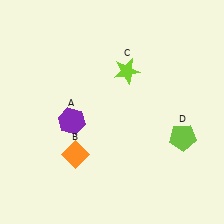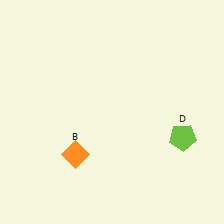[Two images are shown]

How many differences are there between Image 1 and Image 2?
There are 2 differences between the two images.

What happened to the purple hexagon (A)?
The purple hexagon (A) was removed in Image 2. It was in the bottom-left area of Image 1.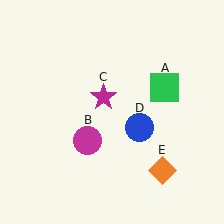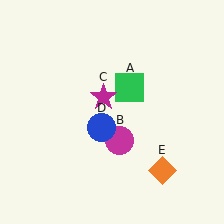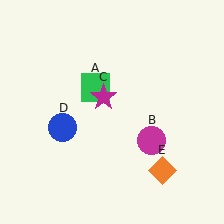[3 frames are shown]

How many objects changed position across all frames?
3 objects changed position: green square (object A), magenta circle (object B), blue circle (object D).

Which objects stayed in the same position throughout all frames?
Magenta star (object C) and orange diamond (object E) remained stationary.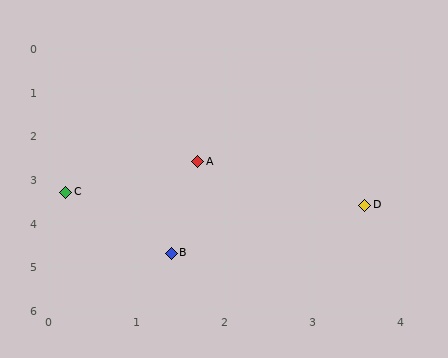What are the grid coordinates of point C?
Point C is at approximately (0.2, 3.3).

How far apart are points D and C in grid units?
Points D and C are about 3.4 grid units apart.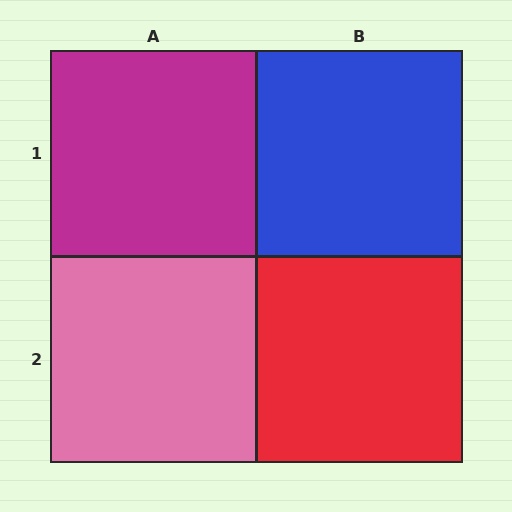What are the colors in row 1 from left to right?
Magenta, blue.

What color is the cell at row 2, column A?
Pink.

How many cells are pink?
1 cell is pink.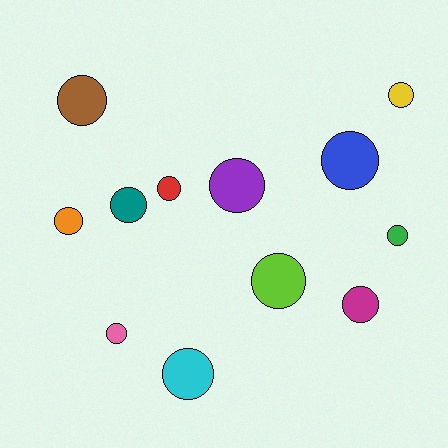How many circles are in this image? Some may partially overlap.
There are 12 circles.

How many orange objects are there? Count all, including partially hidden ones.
There is 1 orange object.